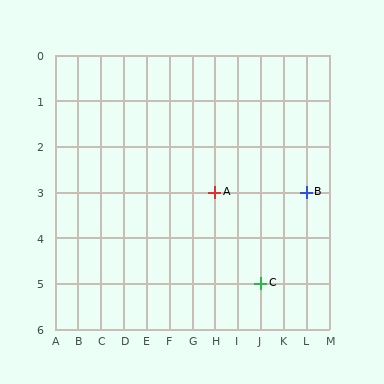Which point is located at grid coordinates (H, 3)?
Point A is at (H, 3).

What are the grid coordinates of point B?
Point B is at grid coordinates (L, 3).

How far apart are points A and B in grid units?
Points A and B are 4 columns apart.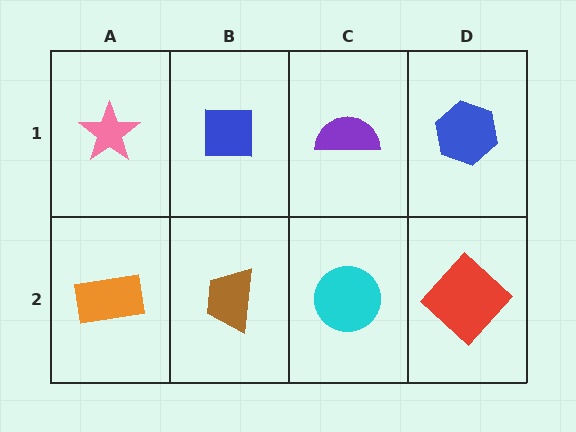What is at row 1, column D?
A blue hexagon.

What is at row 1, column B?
A blue square.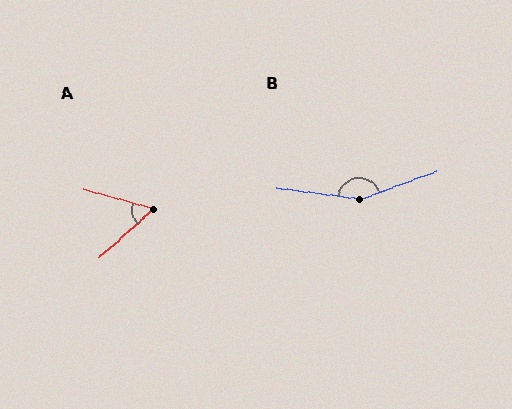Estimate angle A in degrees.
Approximately 57 degrees.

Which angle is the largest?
B, at approximately 152 degrees.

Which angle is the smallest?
A, at approximately 57 degrees.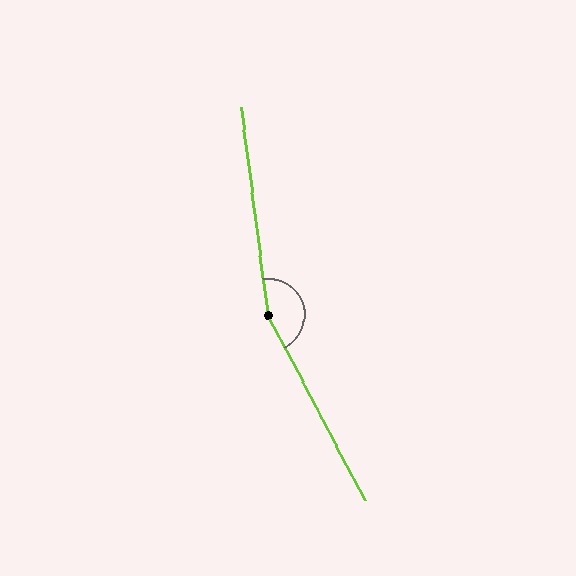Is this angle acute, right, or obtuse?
It is obtuse.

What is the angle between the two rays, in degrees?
Approximately 159 degrees.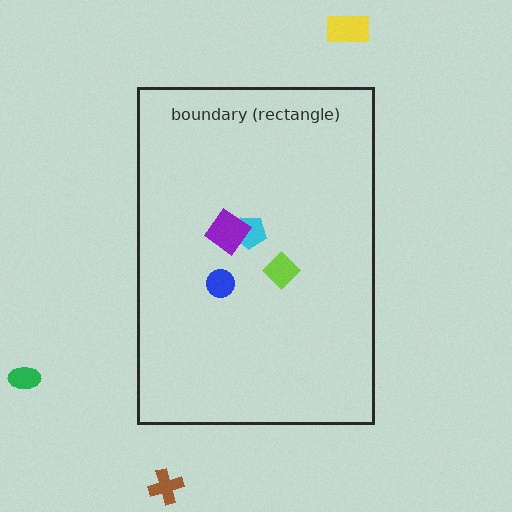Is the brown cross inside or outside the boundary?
Outside.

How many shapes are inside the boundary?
4 inside, 3 outside.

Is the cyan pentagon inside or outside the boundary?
Inside.